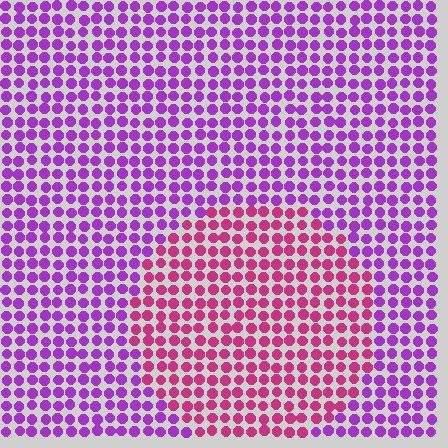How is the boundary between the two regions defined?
The boundary is defined purely by a slight shift in hue (about 42 degrees). Spacing, size, and orientation are identical on both sides.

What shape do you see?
I see a circle.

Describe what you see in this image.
The image is filled with small purple elements in a uniform arrangement. A circle-shaped region is visible where the elements are tinted to a slightly different hue, forming a subtle color boundary.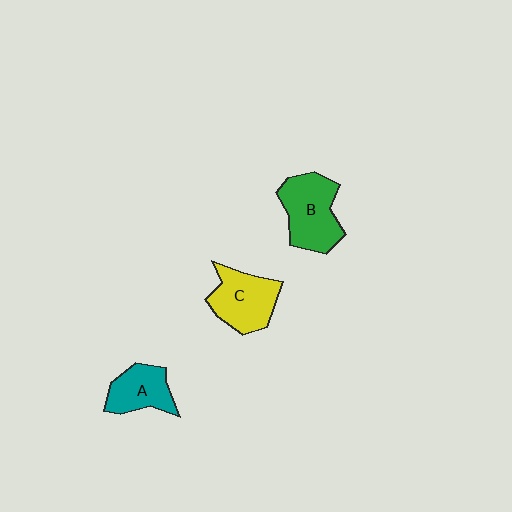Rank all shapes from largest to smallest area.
From largest to smallest: B (green), C (yellow), A (teal).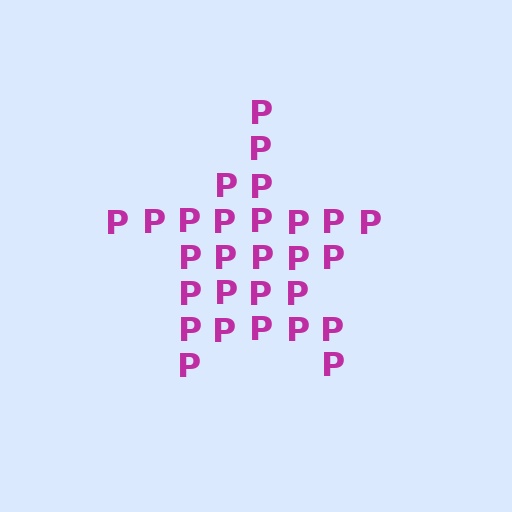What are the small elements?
The small elements are letter P's.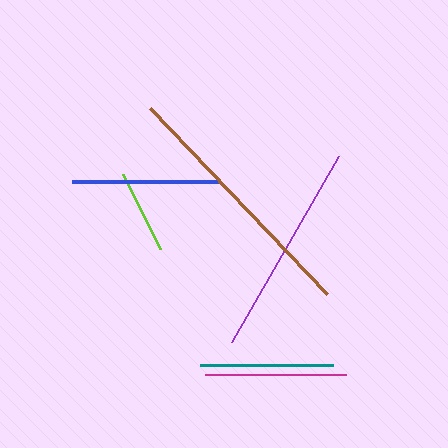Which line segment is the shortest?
The lime line is the shortest at approximately 83 pixels.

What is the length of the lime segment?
The lime segment is approximately 83 pixels long.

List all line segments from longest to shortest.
From longest to shortest: brown, purple, blue, magenta, teal, lime.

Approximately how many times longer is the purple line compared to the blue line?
The purple line is approximately 1.5 times the length of the blue line.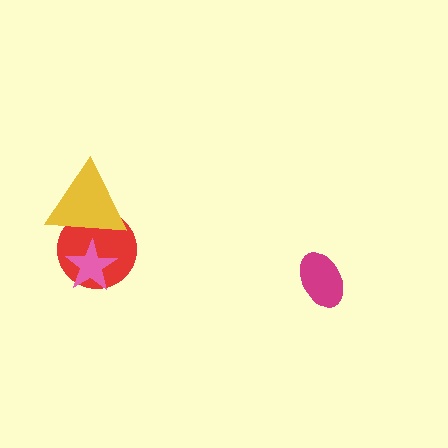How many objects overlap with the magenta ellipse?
0 objects overlap with the magenta ellipse.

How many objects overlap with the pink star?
2 objects overlap with the pink star.